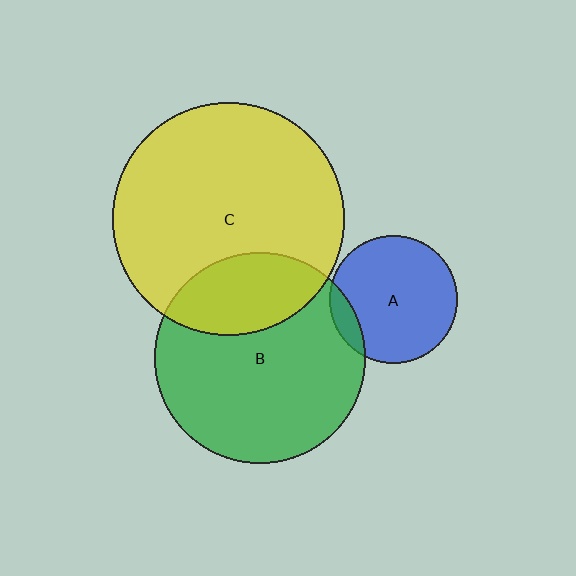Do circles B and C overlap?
Yes.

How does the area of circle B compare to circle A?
Approximately 2.7 times.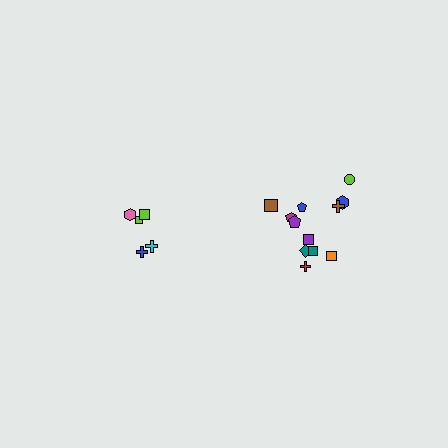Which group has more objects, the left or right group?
The right group.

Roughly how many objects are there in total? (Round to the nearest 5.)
Roughly 15 objects in total.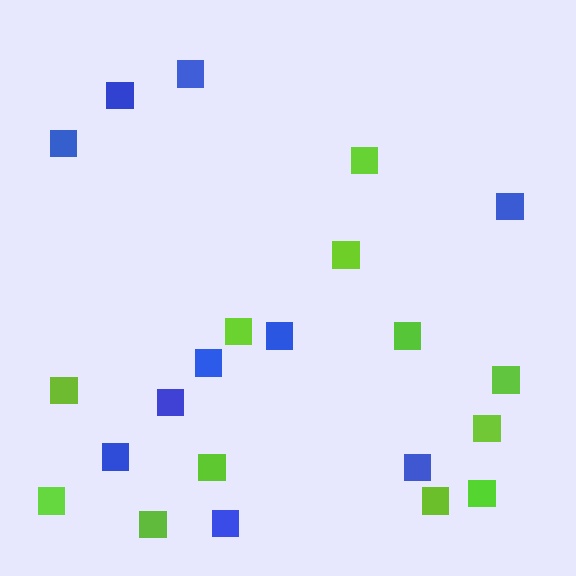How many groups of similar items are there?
There are 2 groups: one group of blue squares (10) and one group of lime squares (12).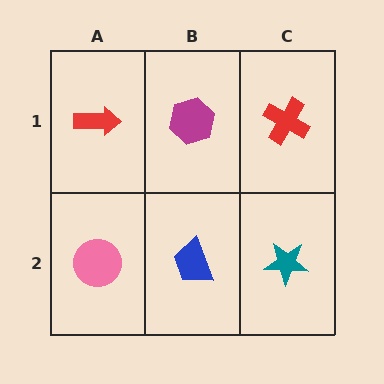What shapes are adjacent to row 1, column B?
A blue trapezoid (row 2, column B), a red arrow (row 1, column A), a red cross (row 1, column C).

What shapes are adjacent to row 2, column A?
A red arrow (row 1, column A), a blue trapezoid (row 2, column B).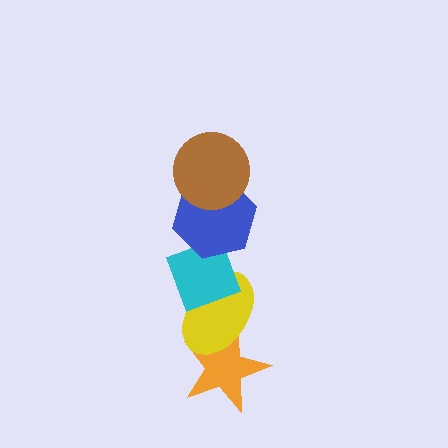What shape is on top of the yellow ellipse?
The cyan diamond is on top of the yellow ellipse.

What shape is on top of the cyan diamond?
The blue hexagon is on top of the cyan diamond.